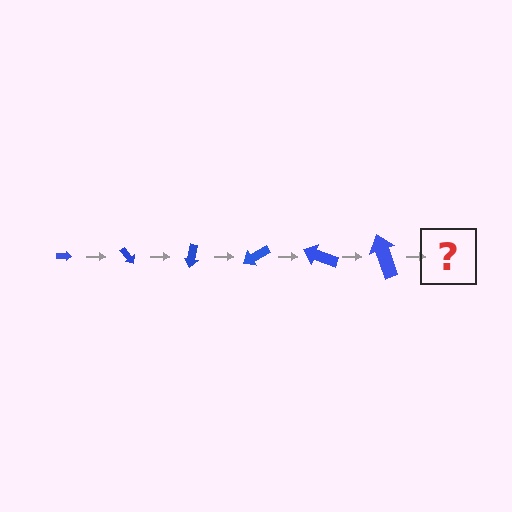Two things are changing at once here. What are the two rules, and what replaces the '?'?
The two rules are that the arrow grows larger each step and it rotates 50 degrees each step. The '?' should be an arrow, larger than the previous one and rotated 300 degrees from the start.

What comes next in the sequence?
The next element should be an arrow, larger than the previous one and rotated 300 degrees from the start.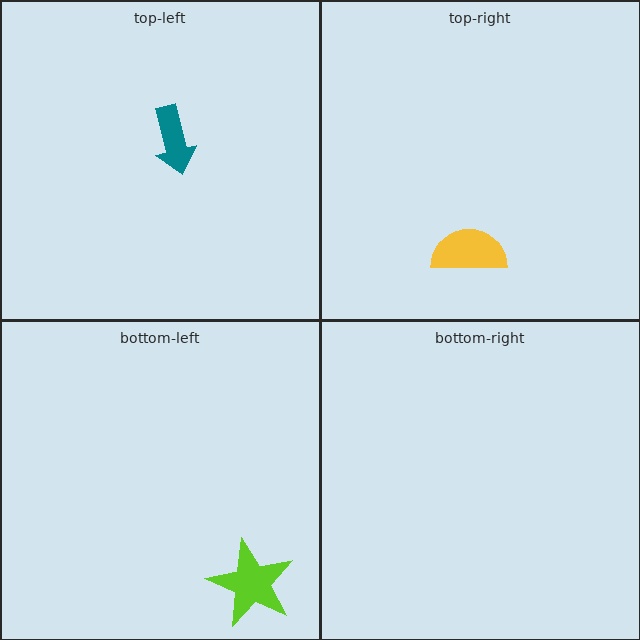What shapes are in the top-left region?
The teal arrow.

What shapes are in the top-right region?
The yellow semicircle.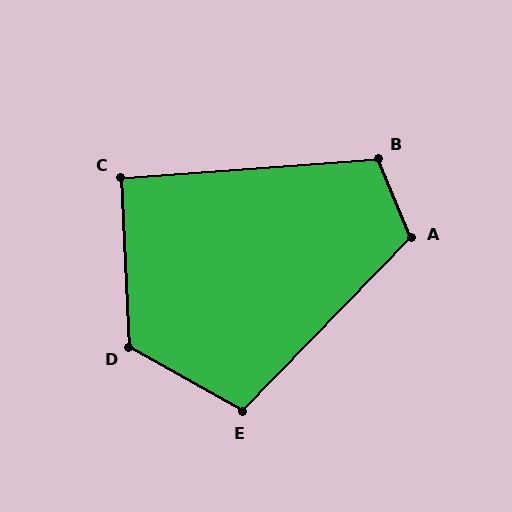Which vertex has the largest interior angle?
D, at approximately 122 degrees.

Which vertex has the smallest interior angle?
C, at approximately 91 degrees.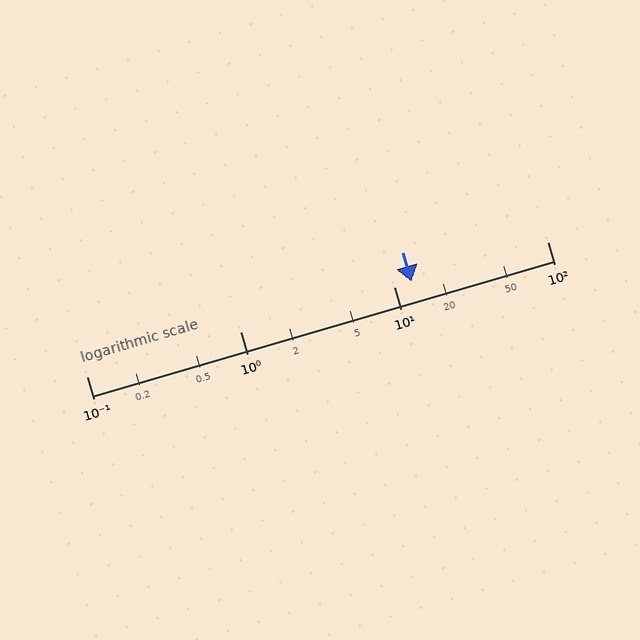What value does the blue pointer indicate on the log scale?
The pointer indicates approximately 13.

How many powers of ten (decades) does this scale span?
The scale spans 3 decades, from 0.1 to 100.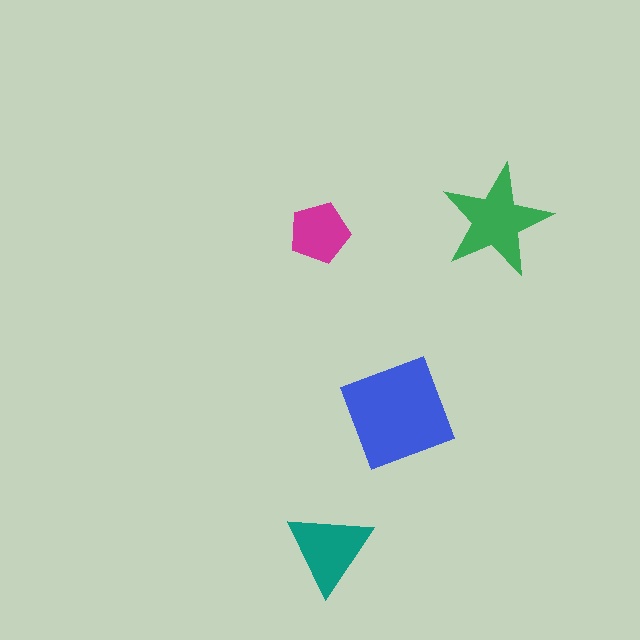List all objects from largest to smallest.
The blue square, the green star, the teal triangle, the magenta pentagon.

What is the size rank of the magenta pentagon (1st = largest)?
4th.